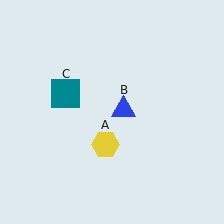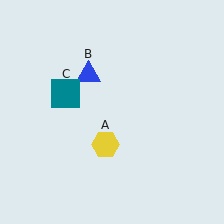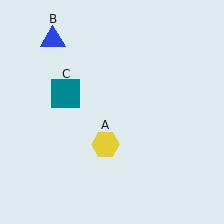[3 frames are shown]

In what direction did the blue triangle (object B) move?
The blue triangle (object B) moved up and to the left.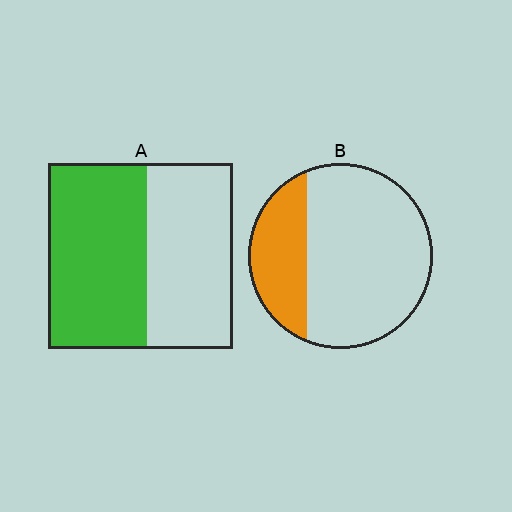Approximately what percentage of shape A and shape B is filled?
A is approximately 55% and B is approximately 25%.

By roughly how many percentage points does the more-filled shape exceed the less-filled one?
By roughly 25 percentage points (A over B).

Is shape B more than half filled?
No.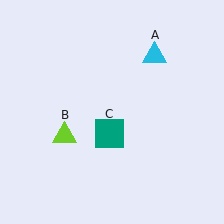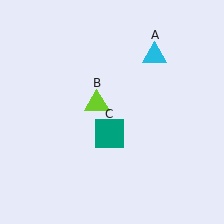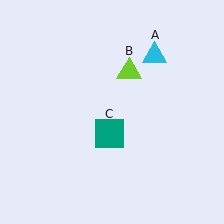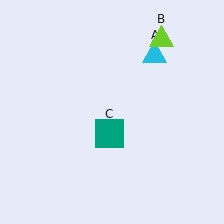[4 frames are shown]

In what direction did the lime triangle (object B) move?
The lime triangle (object B) moved up and to the right.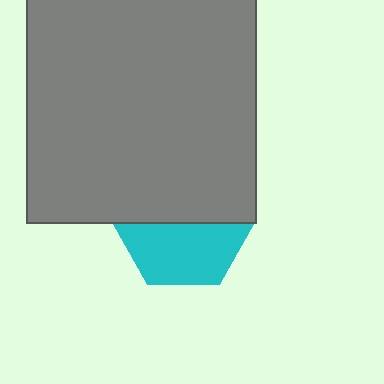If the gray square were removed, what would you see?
You would see the complete cyan hexagon.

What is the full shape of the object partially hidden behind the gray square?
The partially hidden object is a cyan hexagon.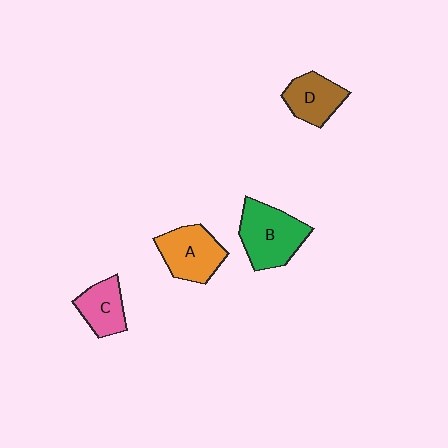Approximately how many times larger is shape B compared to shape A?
Approximately 1.2 times.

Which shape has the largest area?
Shape B (green).